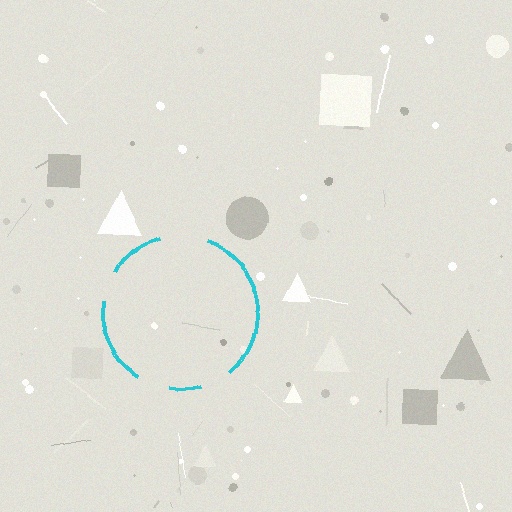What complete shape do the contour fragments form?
The contour fragments form a circle.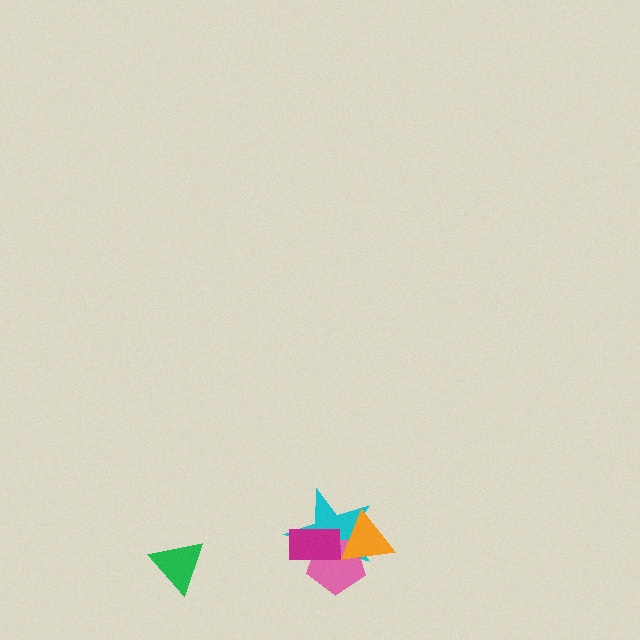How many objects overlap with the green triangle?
0 objects overlap with the green triangle.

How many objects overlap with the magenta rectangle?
2 objects overlap with the magenta rectangle.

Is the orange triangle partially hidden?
No, no other shape covers it.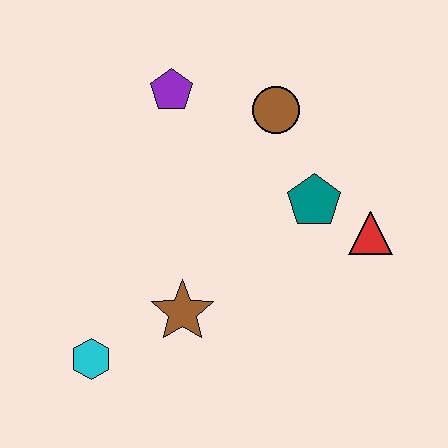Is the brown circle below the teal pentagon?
No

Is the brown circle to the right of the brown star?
Yes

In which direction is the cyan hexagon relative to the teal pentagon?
The cyan hexagon is to the left of the teal pentagon.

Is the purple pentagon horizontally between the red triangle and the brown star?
No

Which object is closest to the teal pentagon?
The red triangle is closest to the teal pentagon.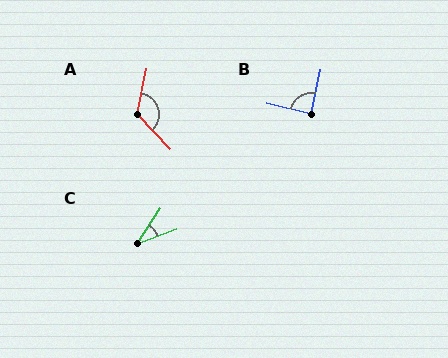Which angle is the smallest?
C, at approximately 36 degrees.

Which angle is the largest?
A, at approximately 124 degrees.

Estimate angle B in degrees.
Approximately 88 degrees.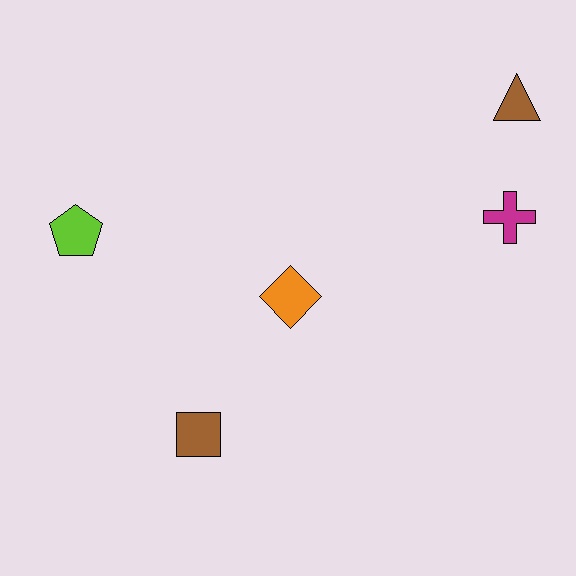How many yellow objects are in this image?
There are no yellow objects.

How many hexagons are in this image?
There are no hexagons.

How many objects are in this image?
There are 5 objects.